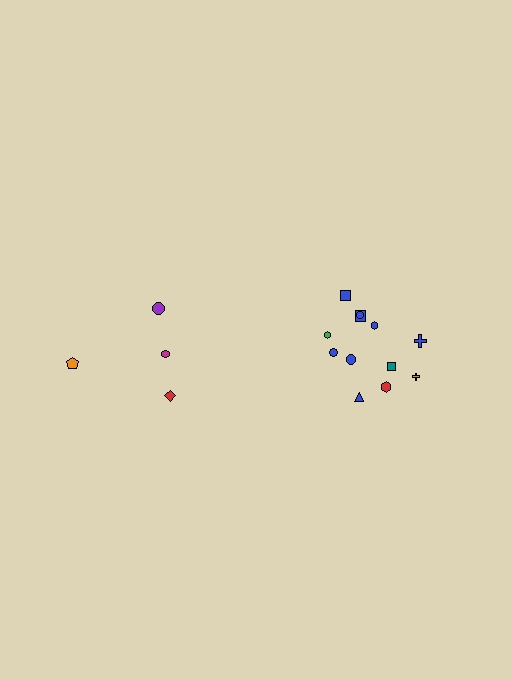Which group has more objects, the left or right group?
The right group.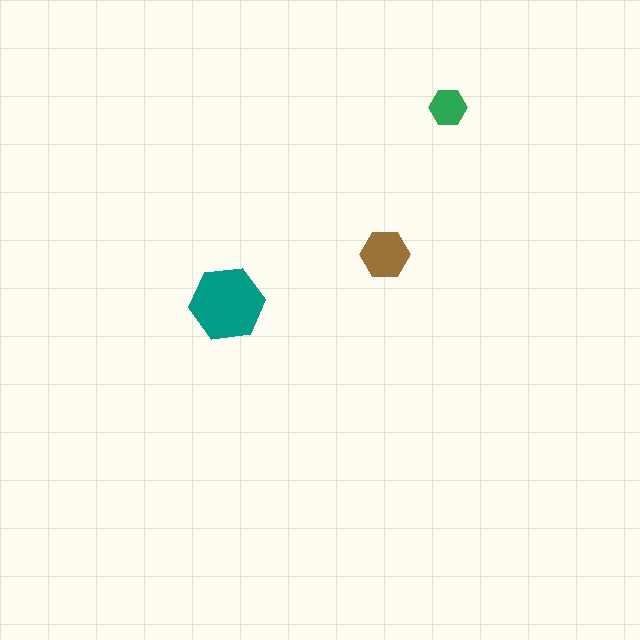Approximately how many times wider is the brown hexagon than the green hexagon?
About 1.5 times wider.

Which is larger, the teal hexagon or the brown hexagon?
The teal one.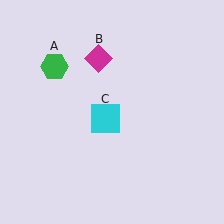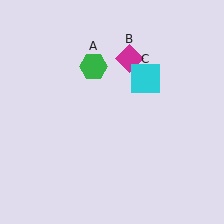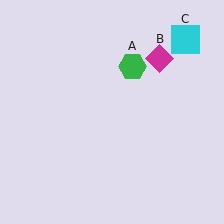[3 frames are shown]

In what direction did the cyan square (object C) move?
The cyan square (object C) moved up and to the right.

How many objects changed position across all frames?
3 objects changed position: green hexagon (object A), magenta diamond (object B), cyan square (object C).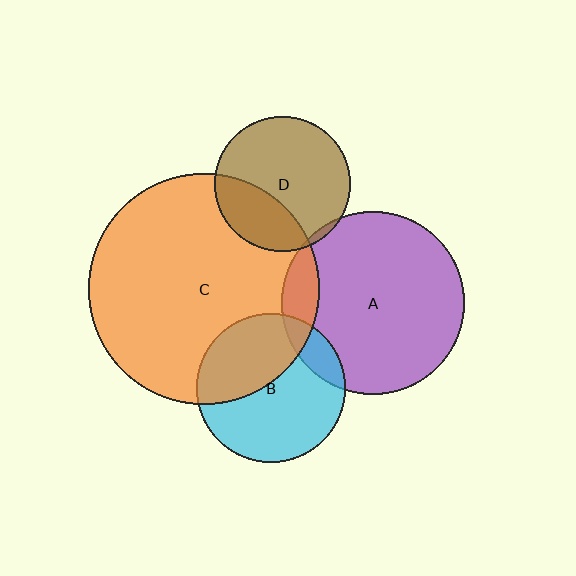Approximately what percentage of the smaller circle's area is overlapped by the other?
Approximately 5%.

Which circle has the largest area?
Circle C (orange).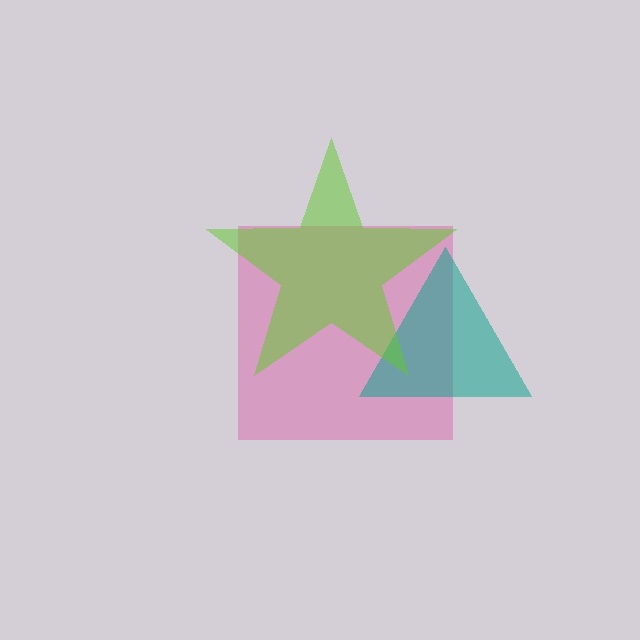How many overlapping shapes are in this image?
There are 3 overlapping shapes in the image.